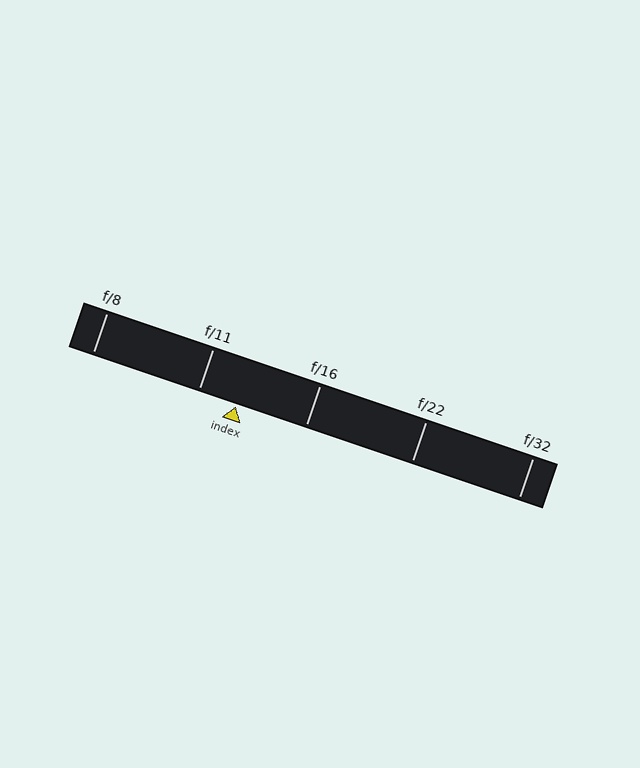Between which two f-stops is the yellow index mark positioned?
The index mark is between f/11 and f/16.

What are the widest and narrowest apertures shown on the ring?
The widest aperture shown is f/8 and the narrowest is f/32.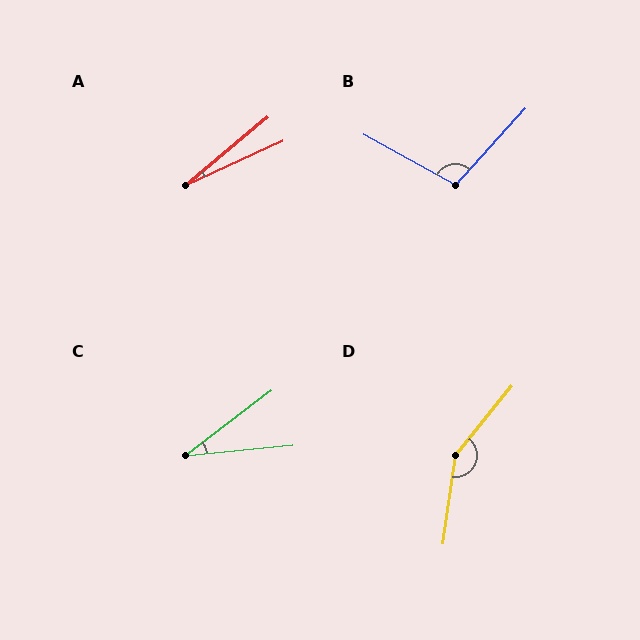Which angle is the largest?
D, at approximately 149 degrees.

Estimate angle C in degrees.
Approximately 31 degrees.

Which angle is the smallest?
A, at approximately 15 degrees.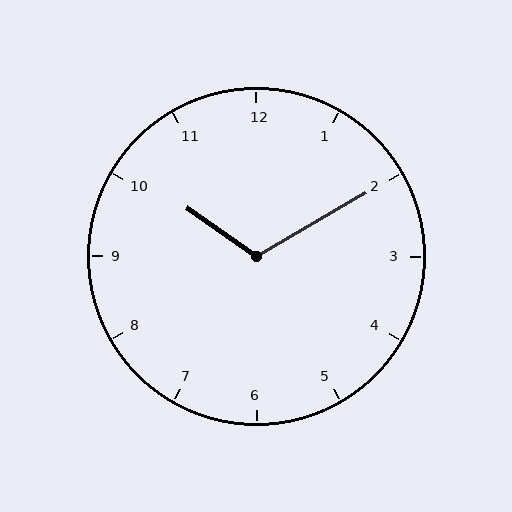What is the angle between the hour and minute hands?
Approximately 115 degrees.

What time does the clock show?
10:10.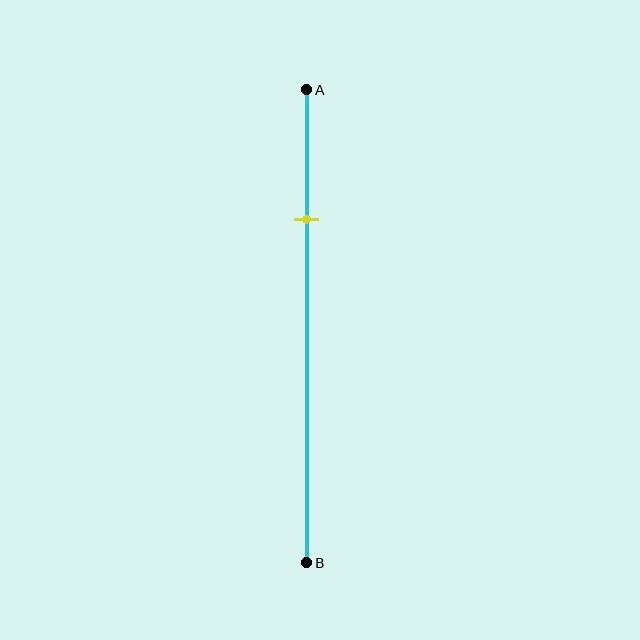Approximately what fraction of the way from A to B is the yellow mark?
The yellow mark is approximately 25% of the way from A to B.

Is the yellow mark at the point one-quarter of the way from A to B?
Yes, the mark is approximately at the one-quarter point.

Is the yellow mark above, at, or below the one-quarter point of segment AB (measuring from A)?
The yellow mark is approximately at the one-quarter point of segment AB.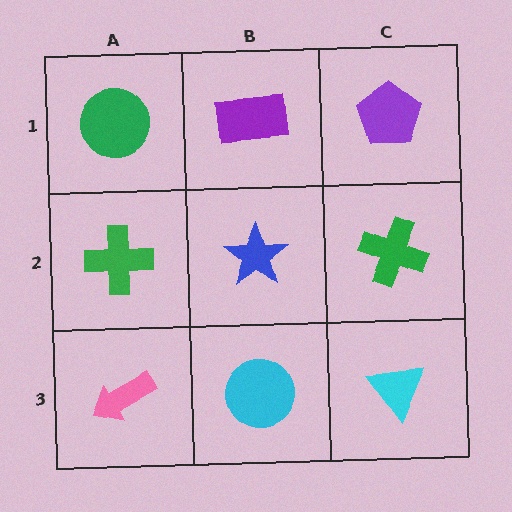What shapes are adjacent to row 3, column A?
A green cross (row 2, column A), a cyan circle (row 3, column B).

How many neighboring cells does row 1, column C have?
2.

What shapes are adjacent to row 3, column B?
A blue star (row 2, column B), a pink arrow (row 3, column A), a cyan triangle (row 3, column C).